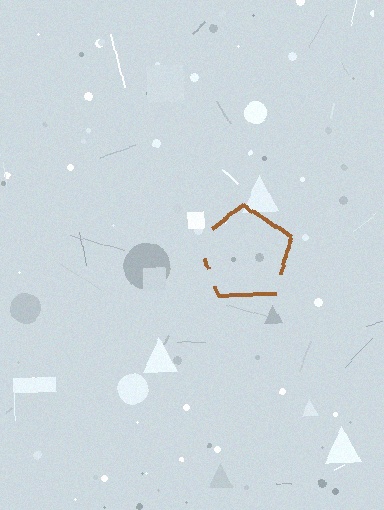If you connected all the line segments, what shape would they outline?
They would outline a pentagon.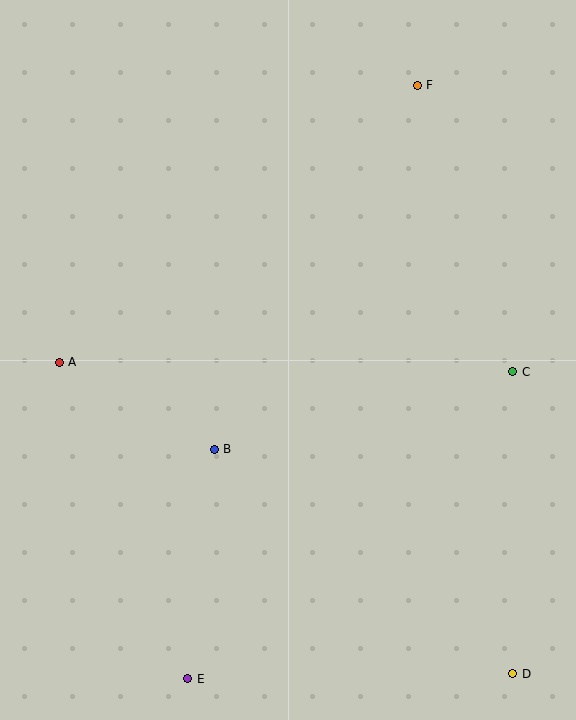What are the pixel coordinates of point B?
Point B is at (214, 449).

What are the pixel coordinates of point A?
Point A is at (59, 362).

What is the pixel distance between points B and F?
The distance between B and F is 417 pixels.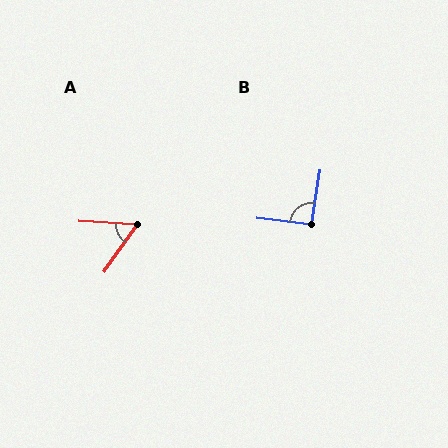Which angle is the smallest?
A, at approximately 58 degrees.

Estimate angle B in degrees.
Approximately 92 degrees.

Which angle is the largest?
B, at approximately 92 degrees.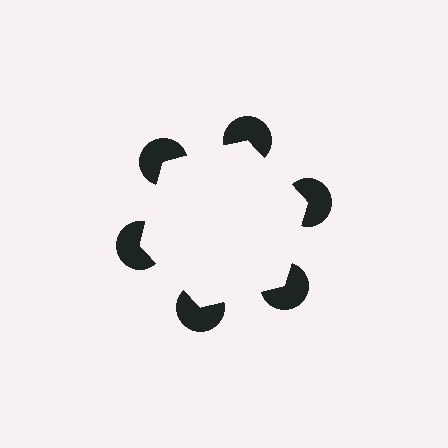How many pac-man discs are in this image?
There are 6 — one at each vertex of the illusory hexagon.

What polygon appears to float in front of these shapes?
An illusory hexagon — its edges are inferred from the aligned wedge cuts in the pac-man discs, not physically drawn.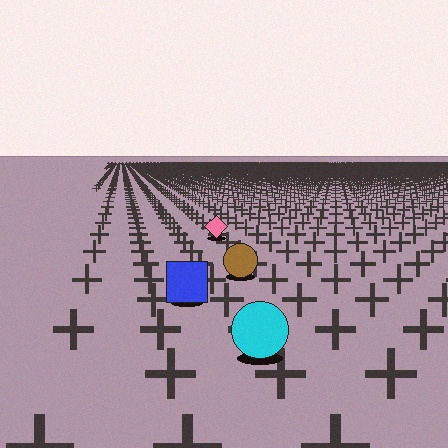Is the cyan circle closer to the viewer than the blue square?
Yes. The cyan circle is closer — you can tell from the texture gradient: the ground texture is coarser near it.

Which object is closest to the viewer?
The cyan circle is closest. The texture marks near it are larger and more spread out.